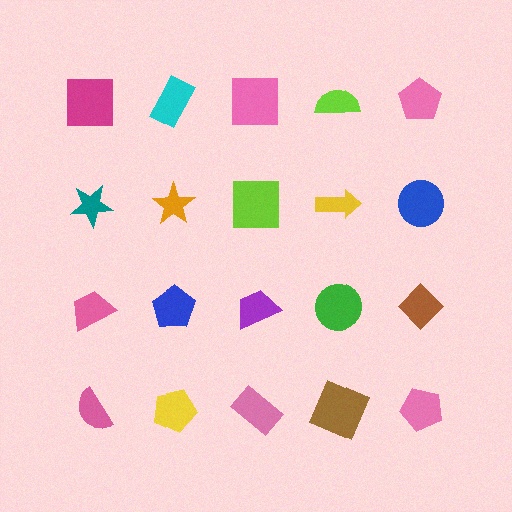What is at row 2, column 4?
A yellow arrow.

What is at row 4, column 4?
A brown square.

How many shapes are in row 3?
5 shapes.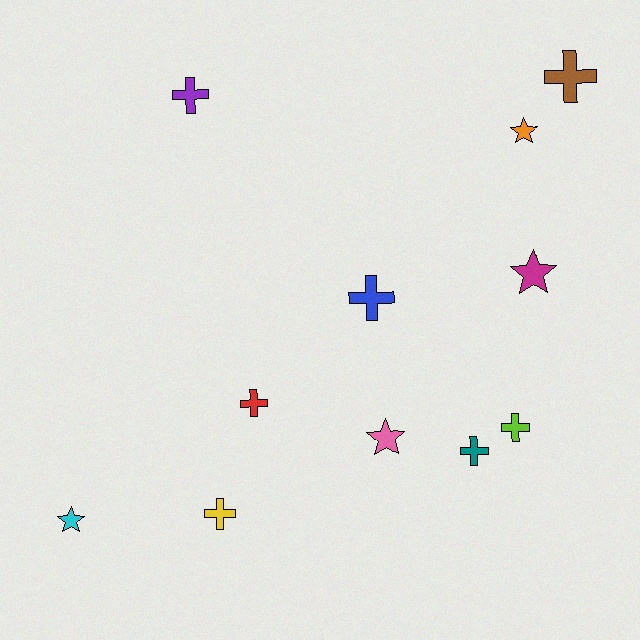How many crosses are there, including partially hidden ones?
There are 7 crosses.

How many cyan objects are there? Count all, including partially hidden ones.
There is 1 cyan object.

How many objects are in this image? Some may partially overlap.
There are 11 objects.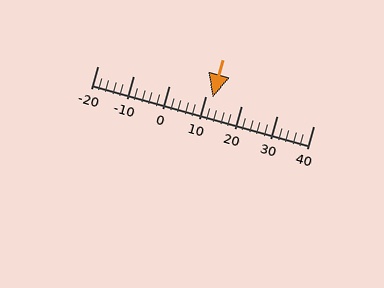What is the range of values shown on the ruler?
The ruler shows values from -20 to 40.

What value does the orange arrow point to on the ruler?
The orange arrow points to approximately 12.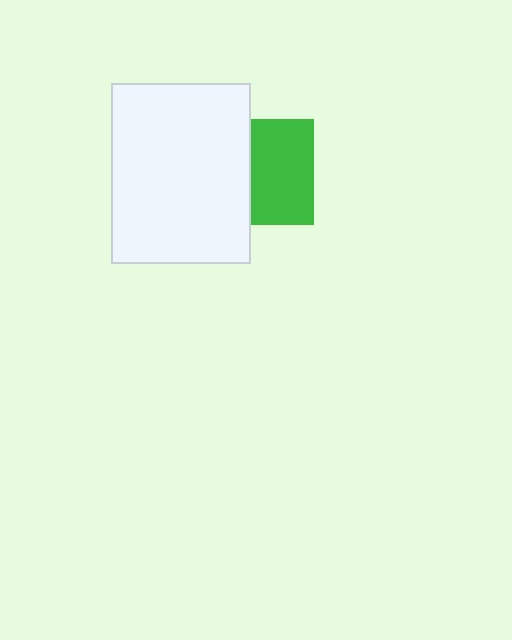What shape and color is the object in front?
The object in front is a white rectangle.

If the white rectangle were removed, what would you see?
You would see the complete green square.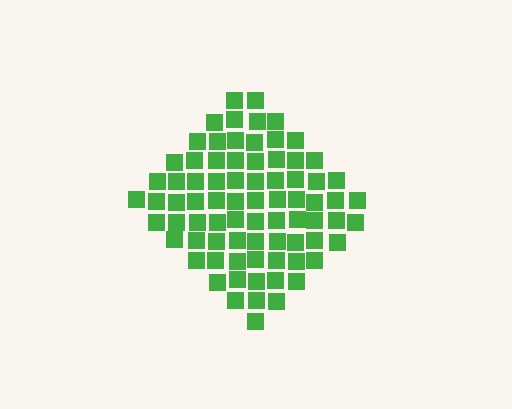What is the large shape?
The large shape is a diamond.